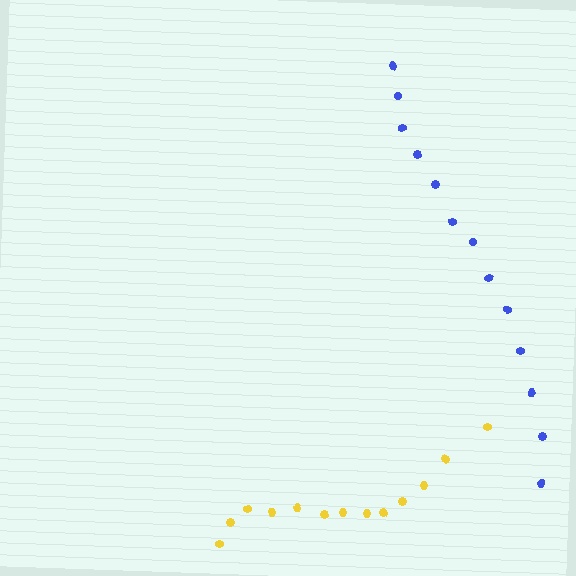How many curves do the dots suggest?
There are 2 distinct paths.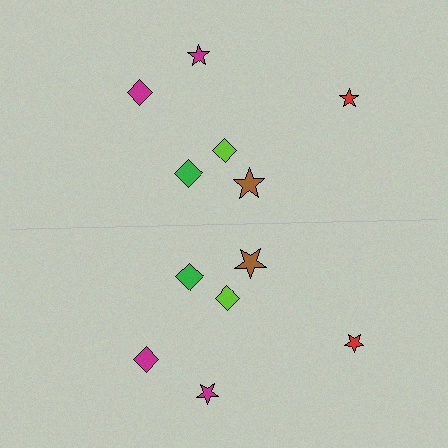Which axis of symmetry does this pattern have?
The pattern has a horizontal axis of symmetry running through the center of the image.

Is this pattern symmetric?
Yes, this pattern has bilateral (reflection) symmetry.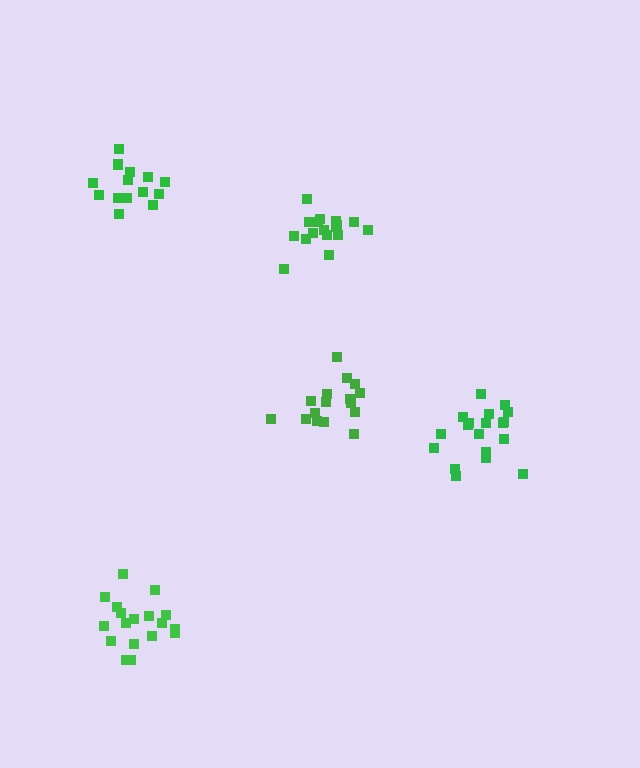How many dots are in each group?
Group 1: 18 dots, Group 2: 19 dots, Group 3: 16 dots, Group 4: 15 dots, Group 5: 17 dots (85 total).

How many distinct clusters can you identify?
There are 5 distinct clusters.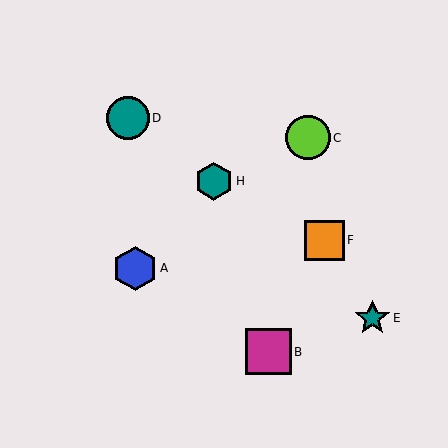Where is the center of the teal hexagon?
The center of the teal hexagon is at (214, 181).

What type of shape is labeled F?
Shape F is an orange square.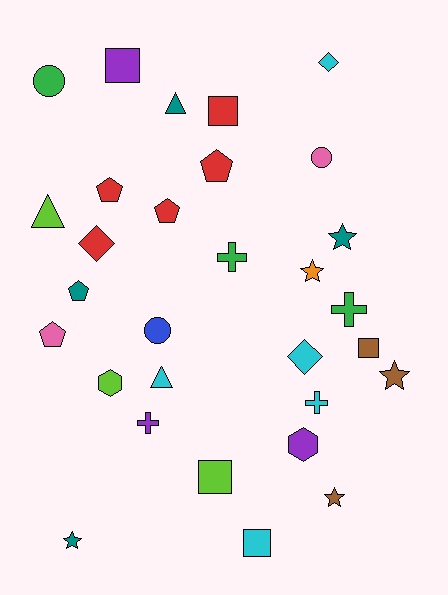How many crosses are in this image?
There are 4 crosses.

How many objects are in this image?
There are 30 objects.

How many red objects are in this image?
There are 5 red objects.